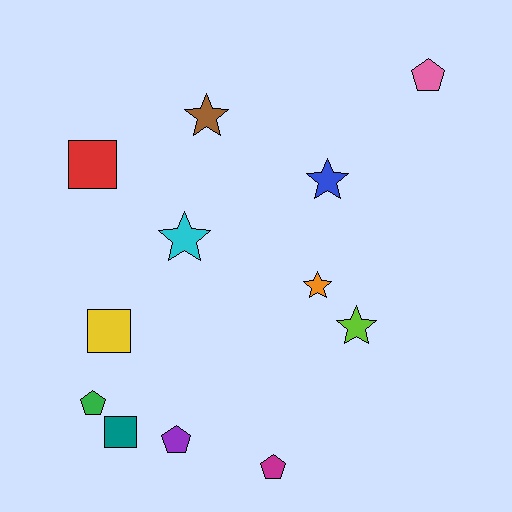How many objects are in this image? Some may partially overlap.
There are 12 objects.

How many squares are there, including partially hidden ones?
There are 3 squares.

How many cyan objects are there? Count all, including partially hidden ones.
There is 1 cyan object.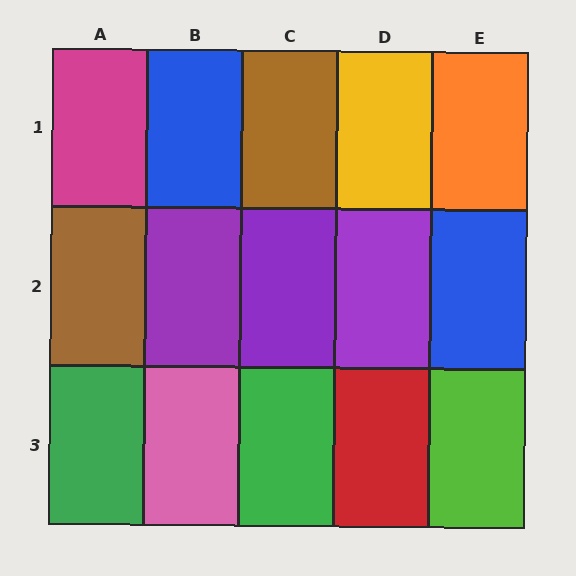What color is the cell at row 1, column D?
Yellow.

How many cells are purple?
3 cells are purple.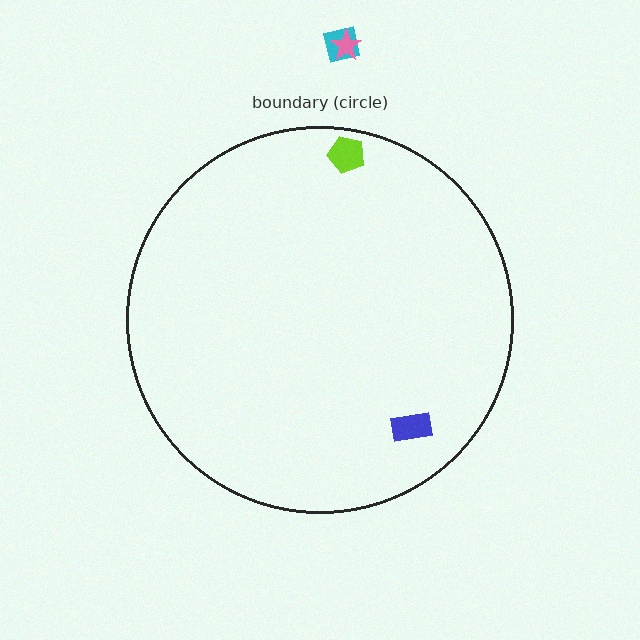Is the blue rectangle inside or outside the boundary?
Inside.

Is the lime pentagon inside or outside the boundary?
Inside.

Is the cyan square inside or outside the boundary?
Outside.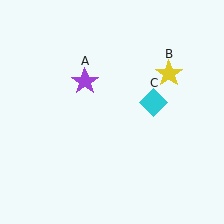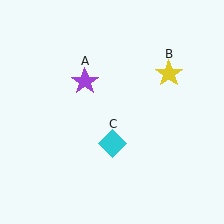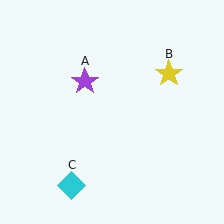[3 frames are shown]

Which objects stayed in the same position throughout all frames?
Purple star (object A) and yellow star (object B) remained stationary.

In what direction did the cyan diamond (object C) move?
The cyan diamond (object C) moved down and to the left.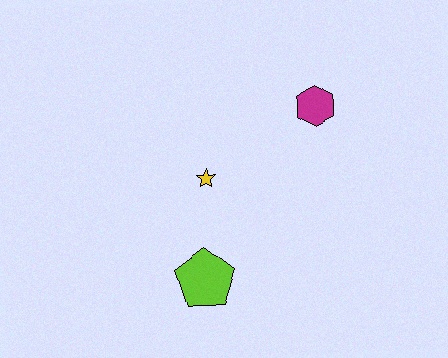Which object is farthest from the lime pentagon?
The magenta hexagon is farthest from the lime pentagon.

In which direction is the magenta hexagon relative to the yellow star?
The magenta hexagon is to the right of the yellow star.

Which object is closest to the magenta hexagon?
The yellow star is closest to the magenta hexagon.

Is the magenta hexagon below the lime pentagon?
No